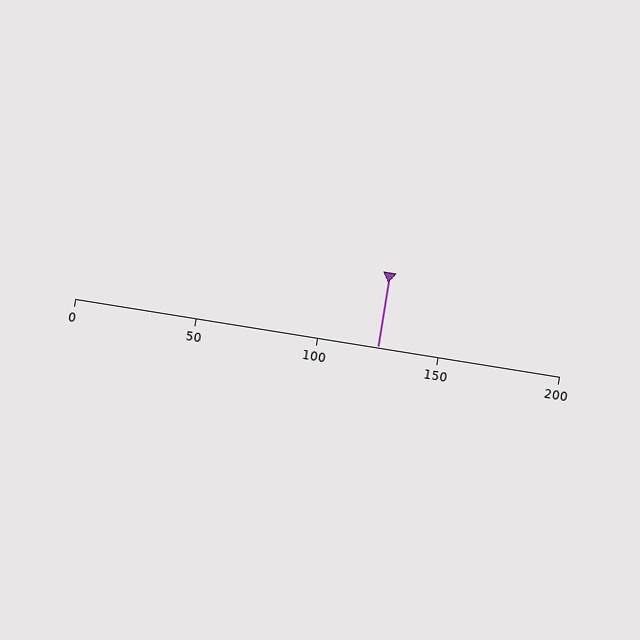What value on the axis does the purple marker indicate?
The marker indicates approximately 125.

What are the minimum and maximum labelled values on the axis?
The axis runs from 0 to 200.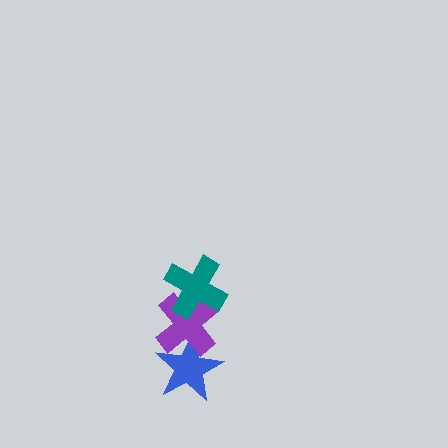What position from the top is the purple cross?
The purple cross is 2nd from the top.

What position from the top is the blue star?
The blue star is 3rd from the top.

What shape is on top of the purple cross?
The teal cross is on top of the purple cross.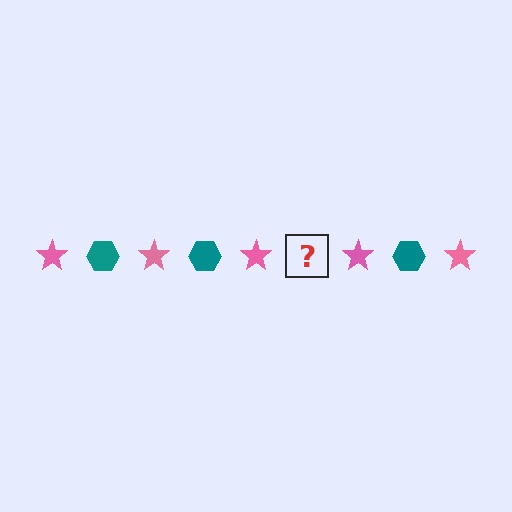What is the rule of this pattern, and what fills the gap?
The rule is that the pattern alternates between pink star and teal hexagon. The gap should be filled with a teal hexagon.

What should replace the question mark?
The question mark should be replaced with a teal hexagon.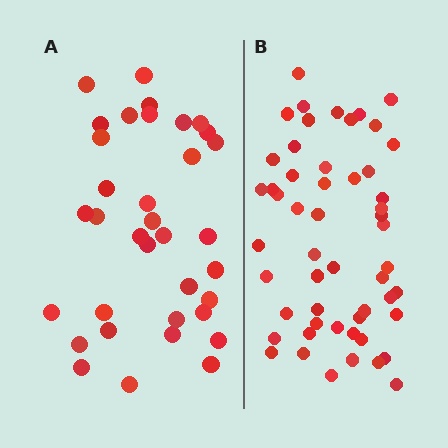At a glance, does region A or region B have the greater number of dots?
Region B (the right region) has more dots.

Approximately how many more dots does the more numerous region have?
Region B has approximately 20 more dots than region A.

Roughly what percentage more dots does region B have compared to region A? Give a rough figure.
About 50% more.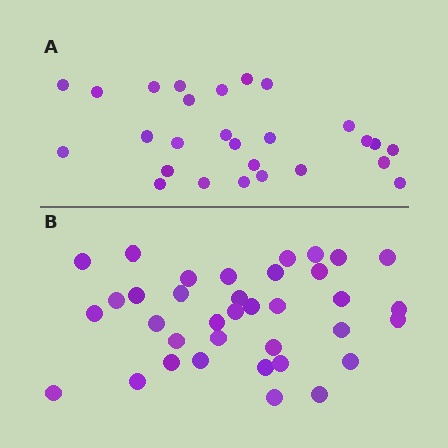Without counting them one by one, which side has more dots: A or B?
Region B (the bottom region) has more dots.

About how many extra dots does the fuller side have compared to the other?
Region B has roughly 8 or so more dots than region A.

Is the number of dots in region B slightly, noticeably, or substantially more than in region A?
Region B has noticeably more, but not dramatically so. The ratio is roughly 1.3 to 1.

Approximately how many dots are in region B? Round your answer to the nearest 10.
About 40 dots. (The exact count is 36, which rounds to 40.)